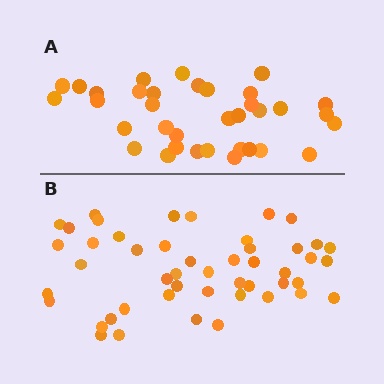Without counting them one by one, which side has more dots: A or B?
Region B (the bottom region) has more dots.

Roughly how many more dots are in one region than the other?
Region B has approximately 15 more dots than region A.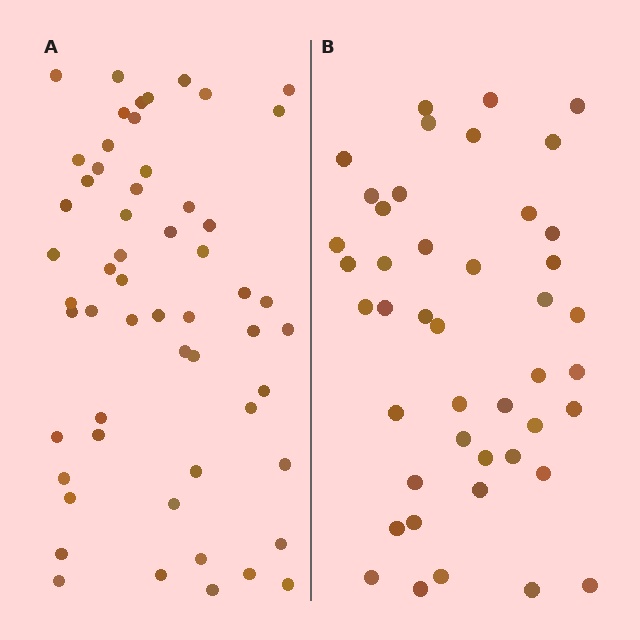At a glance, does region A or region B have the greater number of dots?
Region A (the left region) has more dots.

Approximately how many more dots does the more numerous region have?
Region A has roughly 12 or so more dots than region B.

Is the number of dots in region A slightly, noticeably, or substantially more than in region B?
Region A has noticeably more, but not dramatically so. The ratio is roughly 1.3 to 1.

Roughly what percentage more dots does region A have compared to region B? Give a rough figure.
About 25% more.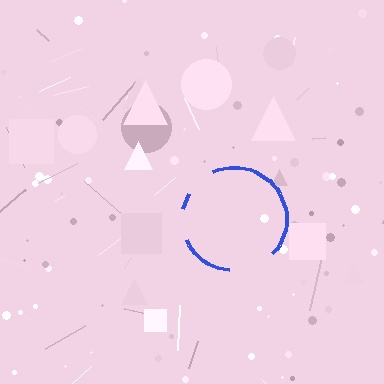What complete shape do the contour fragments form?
The contour fragments form a circle.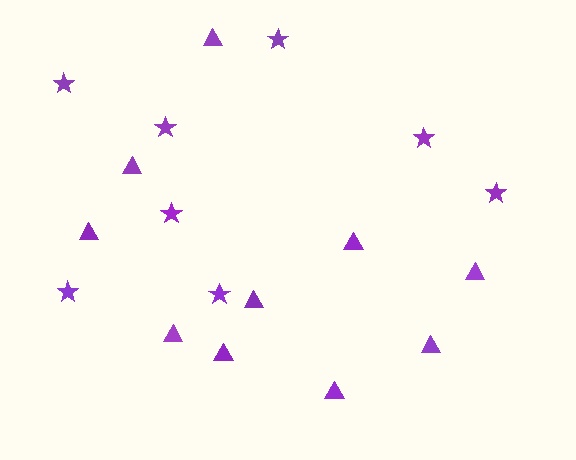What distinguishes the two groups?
There are 2 groups: one group of triangles (10) and one group of stars (8).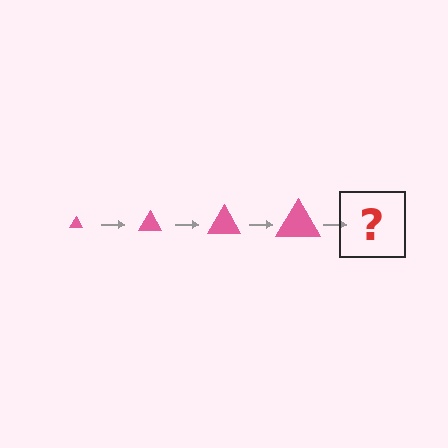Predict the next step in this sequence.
The next step is a pink triangle, larger than the previous one.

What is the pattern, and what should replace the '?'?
The pattern is that the triangle gets progressively larger each step. The '?' should be a pink triangle, larger than the previous one.